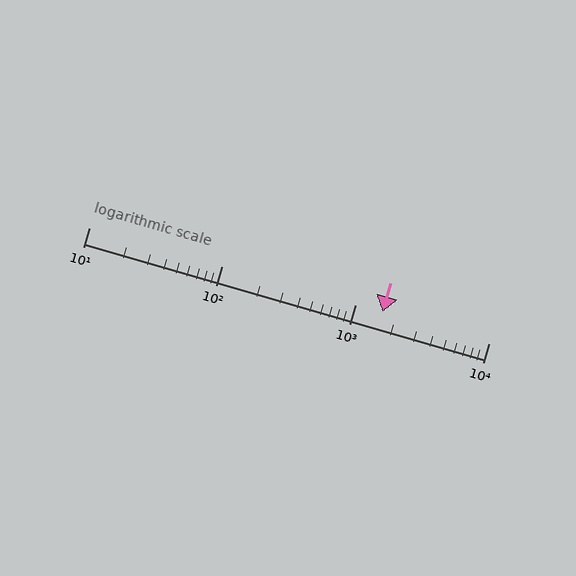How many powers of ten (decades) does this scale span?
The scale spans 3 decades, from 10 to 10000.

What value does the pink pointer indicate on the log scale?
The pointer indicates approximately 1600.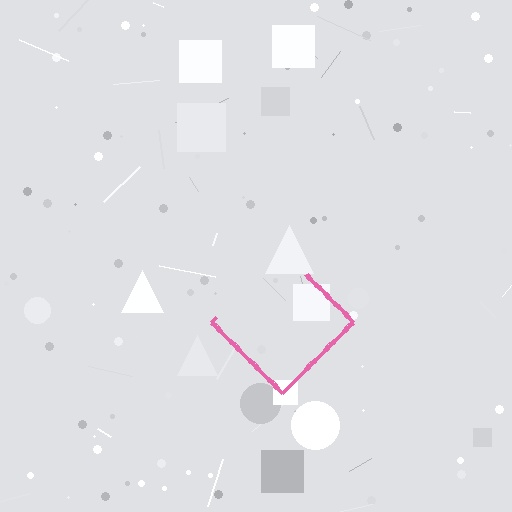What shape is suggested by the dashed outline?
The dashed outline suggests a diamond.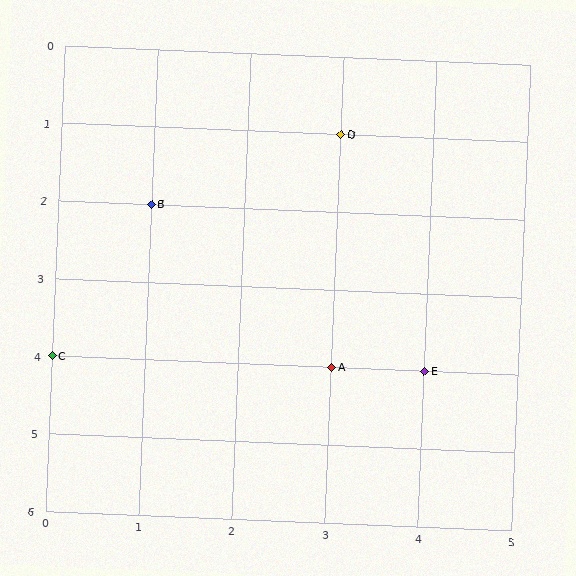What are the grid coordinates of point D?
Point D is at grid coordinates (3, 1).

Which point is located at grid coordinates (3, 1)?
Point D is at (3, 1).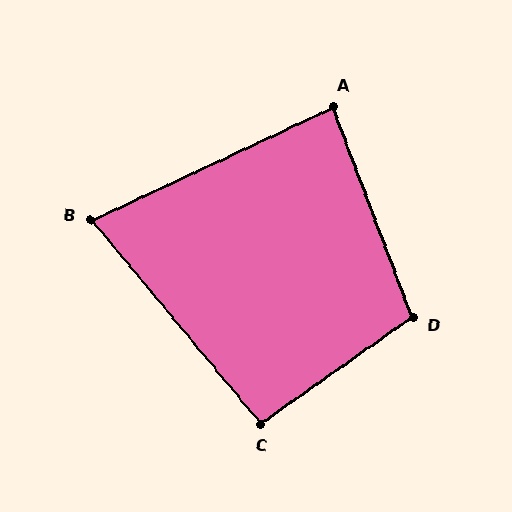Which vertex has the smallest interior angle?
B, at approximately 76 degrees.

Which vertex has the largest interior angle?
D, at approximately 104 degrees.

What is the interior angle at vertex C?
Approximately 95 degrees (approximately right).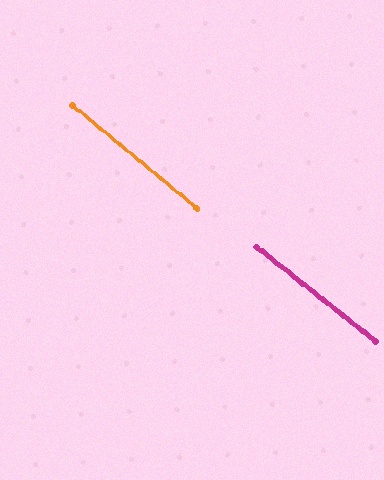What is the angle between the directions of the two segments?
Approximately 1 degree.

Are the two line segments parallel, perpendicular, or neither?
Parallel — their directions differ by only 1.2°.